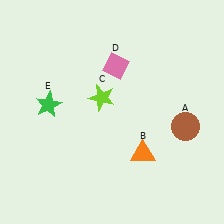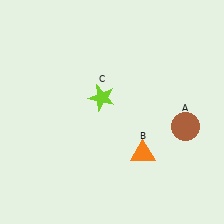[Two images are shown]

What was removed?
The pink diamond (D), the green star (E) were removed in Image 2.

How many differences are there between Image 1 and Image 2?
There are 2 differences between the two images.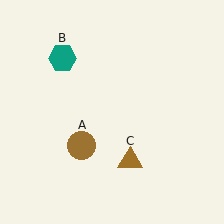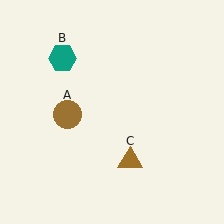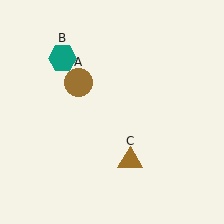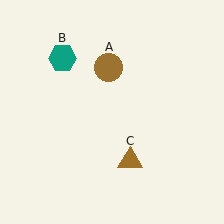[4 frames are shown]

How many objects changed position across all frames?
1 object changed position: brown circle (object A).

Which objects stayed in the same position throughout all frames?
Teal hexagon (object B) and brown triangle (object C) remained stationary.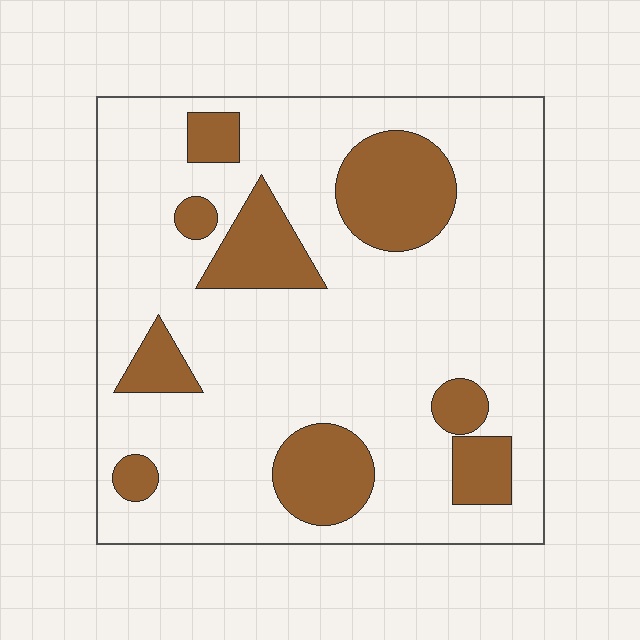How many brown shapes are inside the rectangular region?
9.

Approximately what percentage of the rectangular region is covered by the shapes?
Approximately 20%.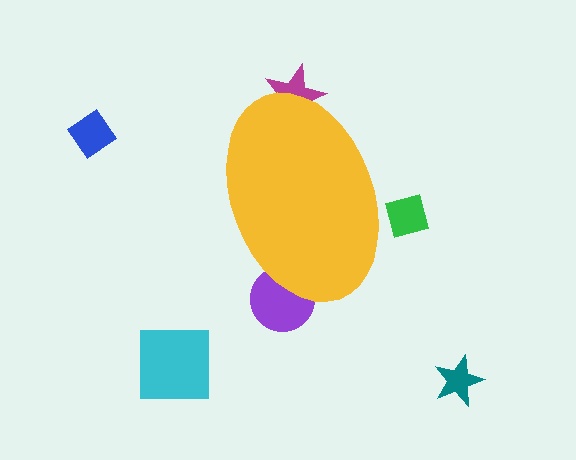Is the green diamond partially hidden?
Yes, the green diamond is partially hidden behind the yellow ellipse.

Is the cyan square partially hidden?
No, the cyan square is fully visible.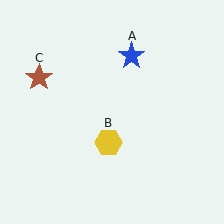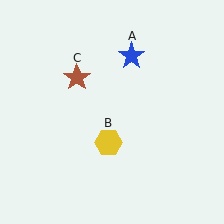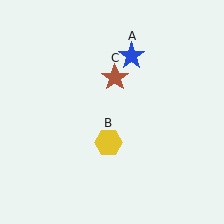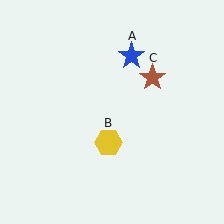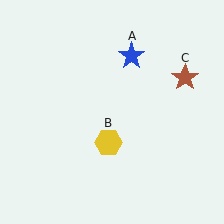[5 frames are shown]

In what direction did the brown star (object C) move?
The brown star (object C) moved right.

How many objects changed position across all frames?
1 object changed position: brown star (object C).